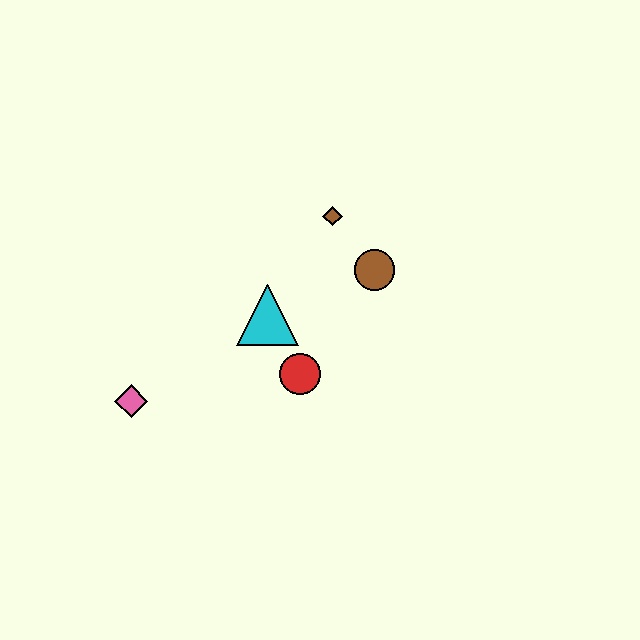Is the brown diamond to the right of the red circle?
Yes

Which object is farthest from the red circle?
The pink diamond is farthest from the red circle.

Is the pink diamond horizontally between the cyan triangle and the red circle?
No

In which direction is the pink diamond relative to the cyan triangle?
The pink diamond is to the left of the cyan triangle.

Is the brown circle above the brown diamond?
No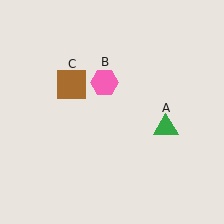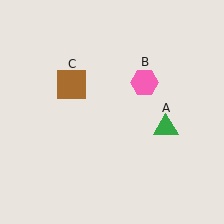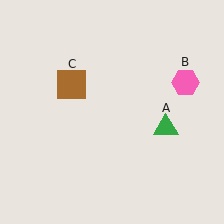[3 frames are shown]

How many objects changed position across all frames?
1 object changed position: pink hexagon (object B).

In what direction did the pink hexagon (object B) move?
The pink hexagon (object B) moved right.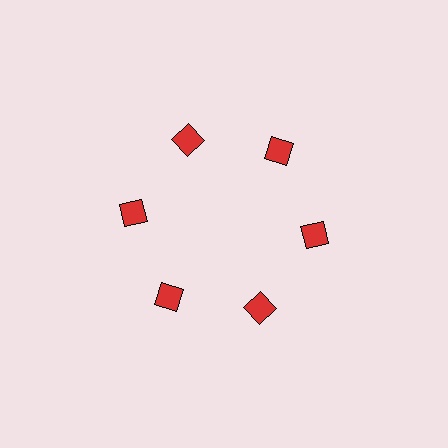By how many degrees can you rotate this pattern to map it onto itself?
The pattern maps onto itself every 60 degrees of rotation.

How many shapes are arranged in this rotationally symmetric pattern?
There are 6 shapes, arranged in 6 groups of 1.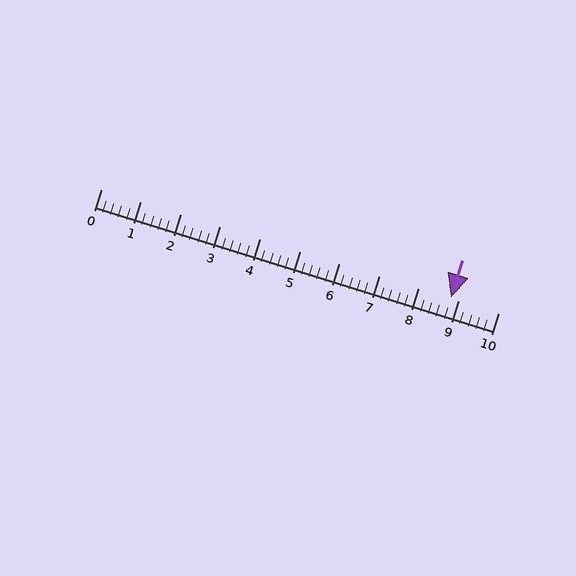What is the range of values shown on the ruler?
The ruler shows values from 0 to 10.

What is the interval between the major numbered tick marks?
The major tick marks are spaced 1 units apart.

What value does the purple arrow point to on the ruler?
The purple arrow points to approximately 8.8.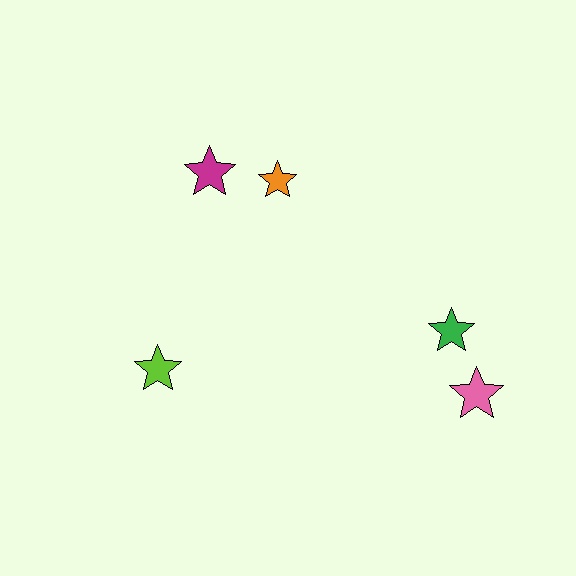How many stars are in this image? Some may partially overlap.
There are 5 stars.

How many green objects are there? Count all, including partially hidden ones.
There is 1 green object.